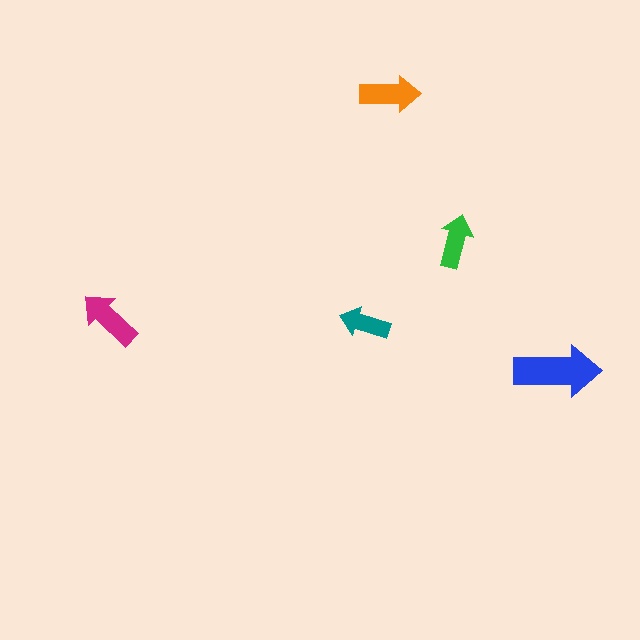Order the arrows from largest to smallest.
the blue one, the magenta one, the orange one, the green one, the teal one.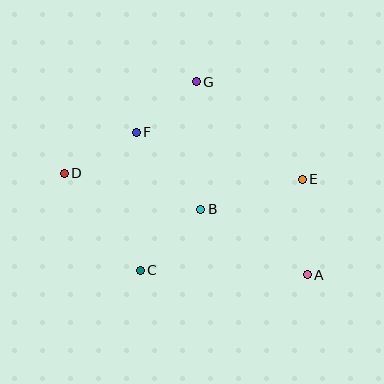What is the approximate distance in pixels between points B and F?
The distance between B and F is approximately 101 pixels.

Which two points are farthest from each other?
Points A and D are farthest from each other.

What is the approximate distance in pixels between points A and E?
The distance between A and E is approximately 96 pixels.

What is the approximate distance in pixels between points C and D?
The distance between C and D is approximately 123 pixels.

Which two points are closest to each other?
Points F and G are closest to each other.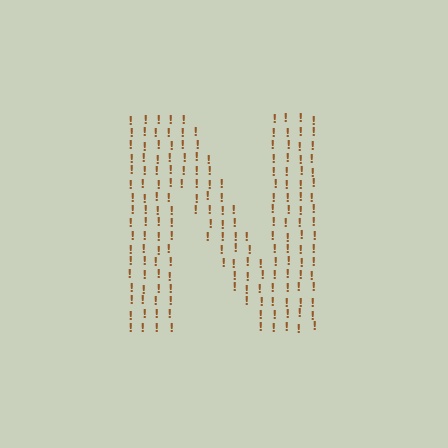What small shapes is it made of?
It is made of small exclamation marks.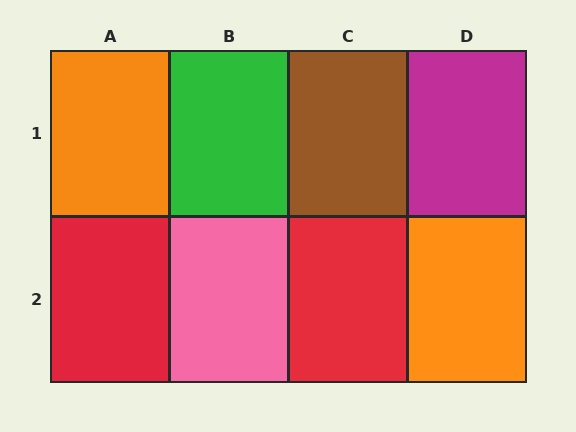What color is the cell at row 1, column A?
Orange.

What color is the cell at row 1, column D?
Magenta.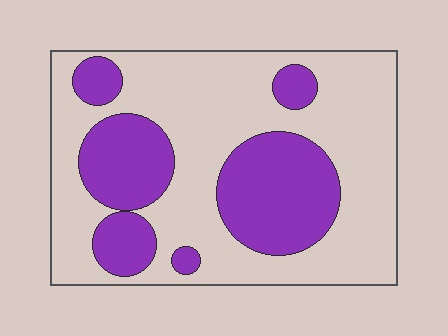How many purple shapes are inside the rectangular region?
6.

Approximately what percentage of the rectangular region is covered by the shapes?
Approximately 35%.